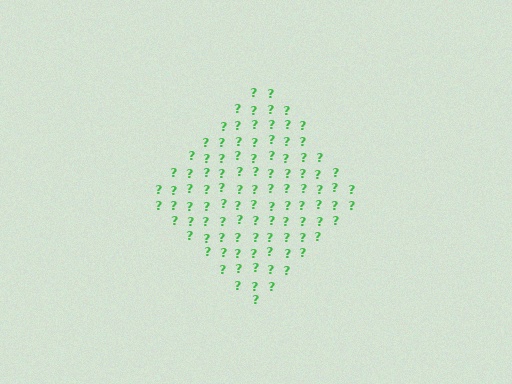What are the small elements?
The small elements are question marks.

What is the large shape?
The large shape is a diamond.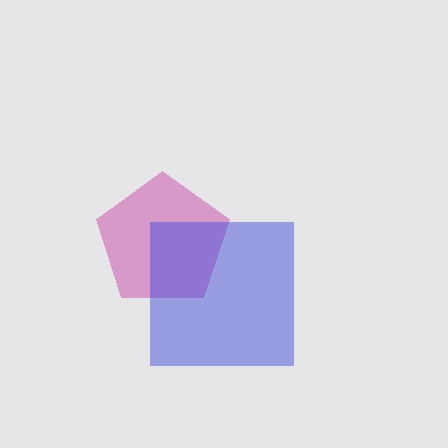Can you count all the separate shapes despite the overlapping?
Yes, there are 2 separate shapes.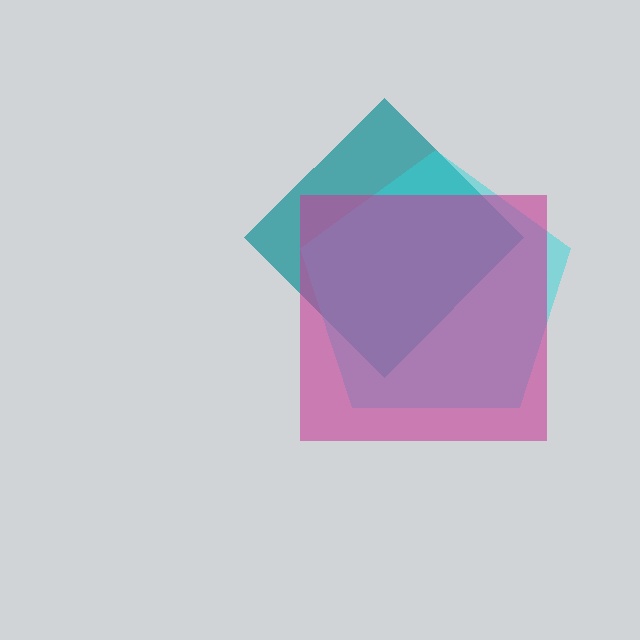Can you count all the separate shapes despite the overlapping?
Yes, there are 3 separate shapes.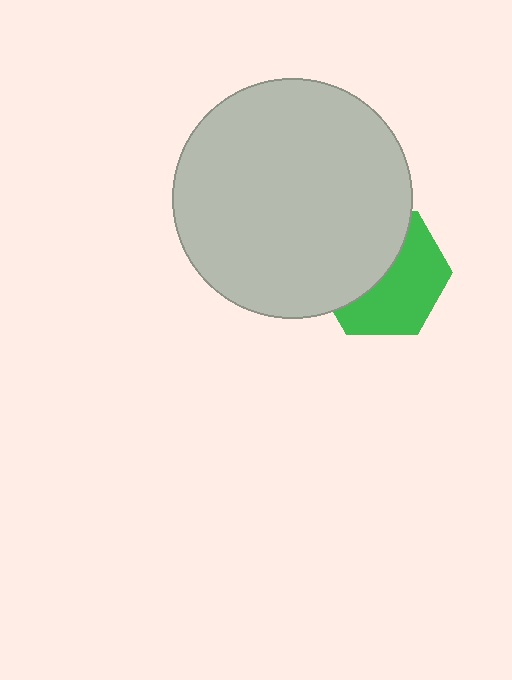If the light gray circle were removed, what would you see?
You would see the complete green hexagon.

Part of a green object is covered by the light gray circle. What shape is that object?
It is a hexagon.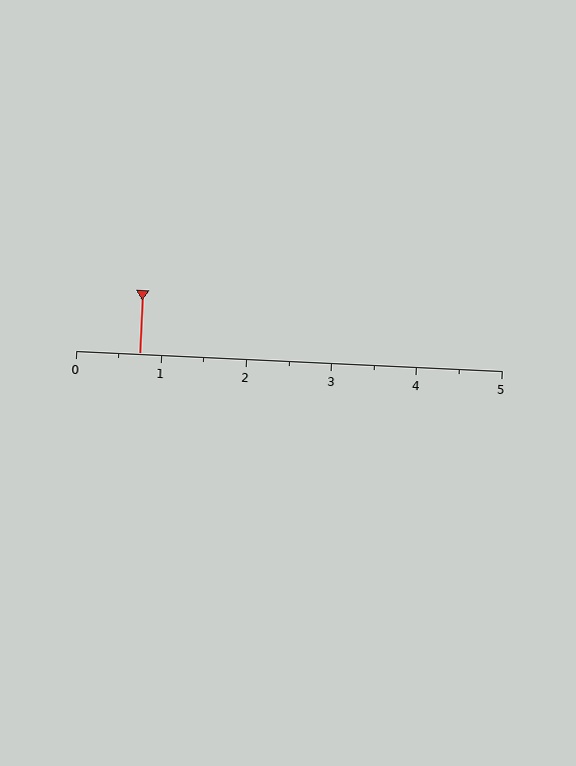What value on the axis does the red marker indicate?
The marker indicates approximately 0.8.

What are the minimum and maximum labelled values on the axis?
The axis runs from 0 to 5.